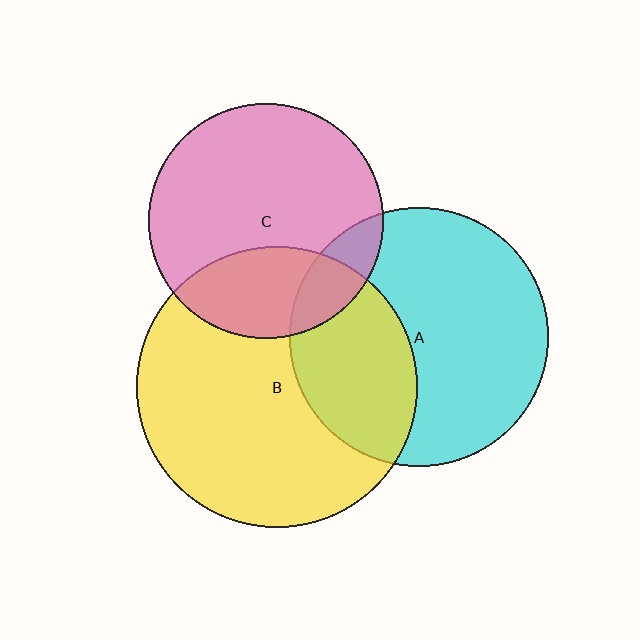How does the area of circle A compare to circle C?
Approximately 1.2 times.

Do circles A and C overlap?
Yes.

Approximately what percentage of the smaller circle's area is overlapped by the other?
Approximately 15%.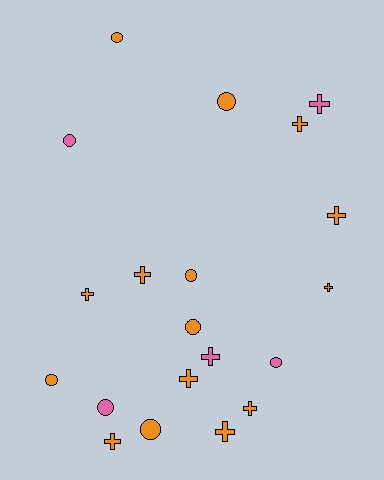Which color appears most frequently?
Orange, with 15 objects.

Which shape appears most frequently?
Cross, with 11 objects.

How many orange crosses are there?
There are 9 orange crosses.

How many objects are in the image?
There are 20 objects.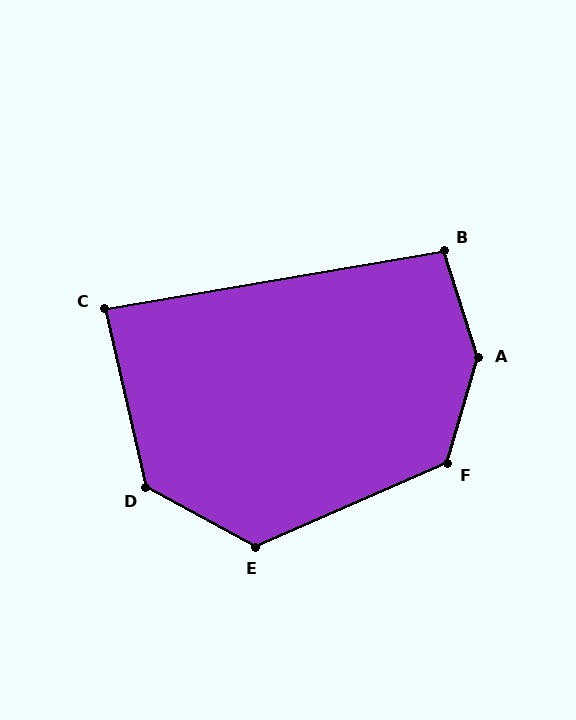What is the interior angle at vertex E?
Approximately 127 degrees (obtuse).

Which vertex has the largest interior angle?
A, at approximately 146 degrees.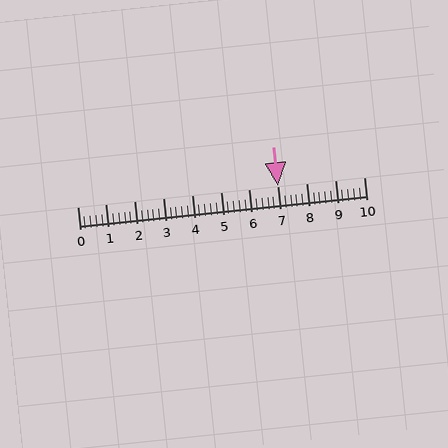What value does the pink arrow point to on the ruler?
The pink arrow points to approximately 7.0.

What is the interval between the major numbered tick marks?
The major tick marks are spaced 1 units apart.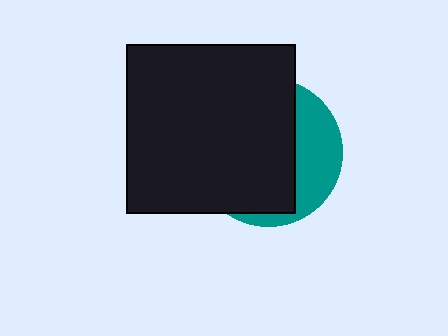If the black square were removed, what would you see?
You would see the complete teal circle.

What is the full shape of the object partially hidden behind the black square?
The partially hidden object is a teal circle.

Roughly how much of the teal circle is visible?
A small part of it is visible (roughly 32%).